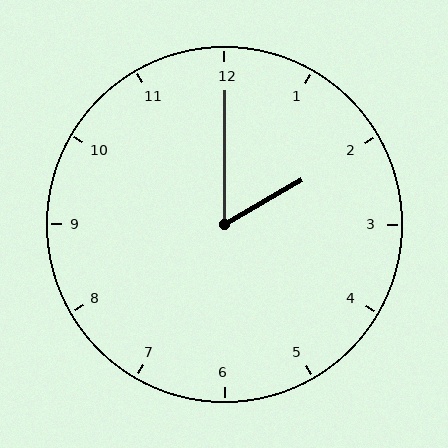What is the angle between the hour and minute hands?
Approximately 60 degrees.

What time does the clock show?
2:00.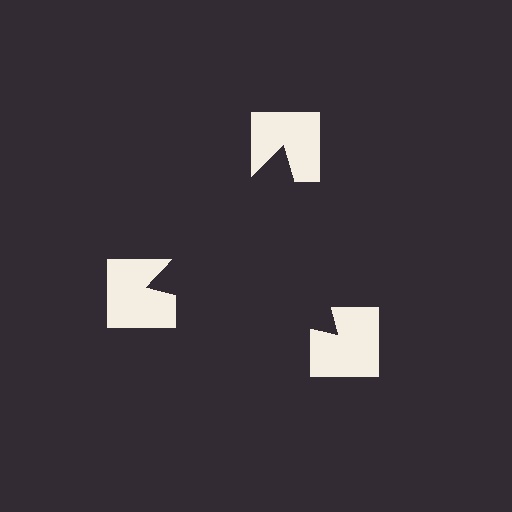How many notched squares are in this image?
There are 3 — one at each vertex of the illusory triangle.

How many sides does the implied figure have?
3 sides.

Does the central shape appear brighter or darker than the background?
It typically appears slightly darker than the background, even though no actual brightness change is drawn.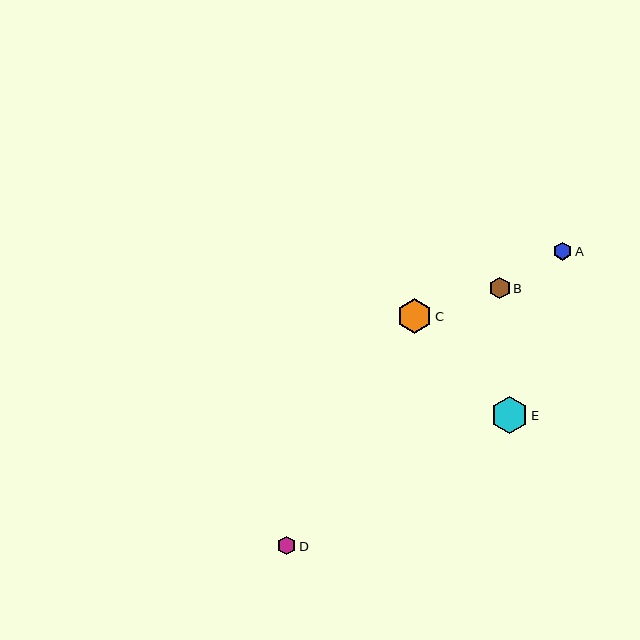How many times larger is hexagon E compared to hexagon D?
Hexagon E is approximately 2.0 times the size of hexagon D.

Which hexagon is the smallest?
Hexagon A is the smallest with a size of approximately 18 pixels.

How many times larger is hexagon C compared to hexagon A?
Hexagon C is approximately 1.9 times the size of hexagon A.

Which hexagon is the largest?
Hexagon E is the largest with a size of approximately 38 pixels.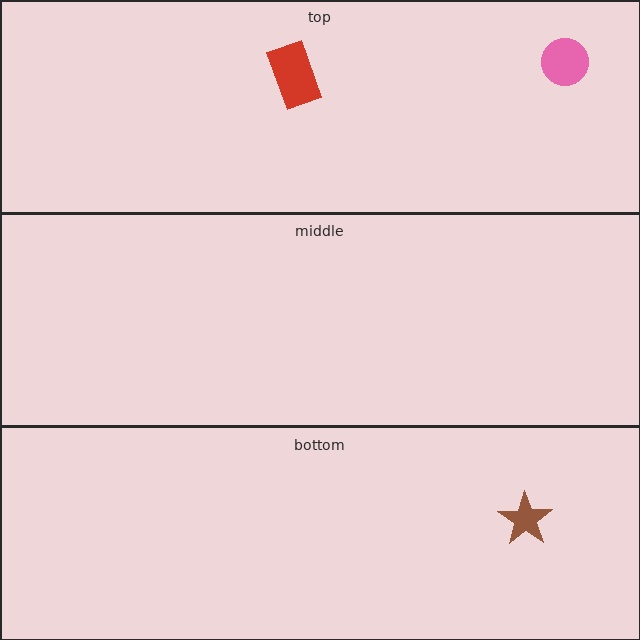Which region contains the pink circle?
The top region.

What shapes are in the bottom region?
The brown star.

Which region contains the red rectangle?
The top region.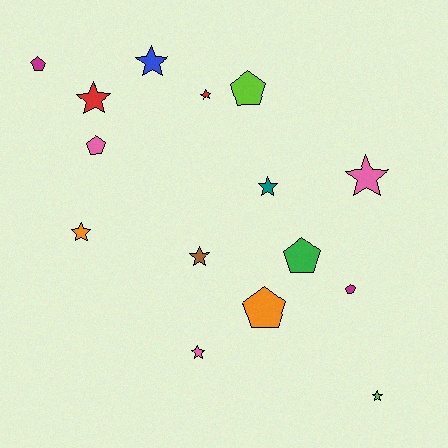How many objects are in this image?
There are 15 objects.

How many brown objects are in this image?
There is 1 brown object.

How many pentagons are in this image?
There are 6 pentagons.